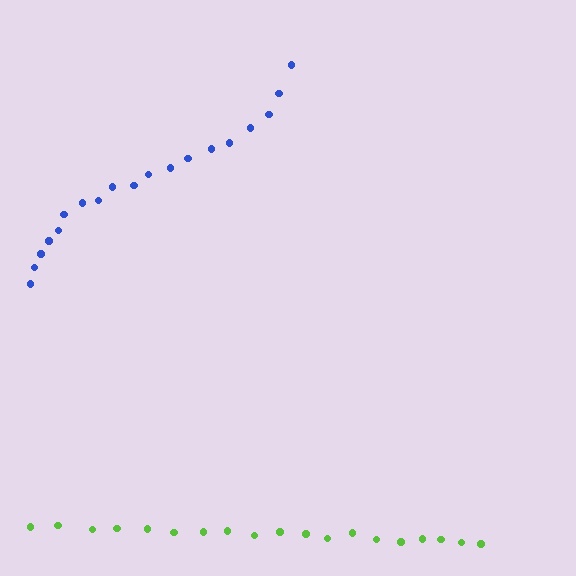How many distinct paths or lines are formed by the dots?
There are 2 distinct paths.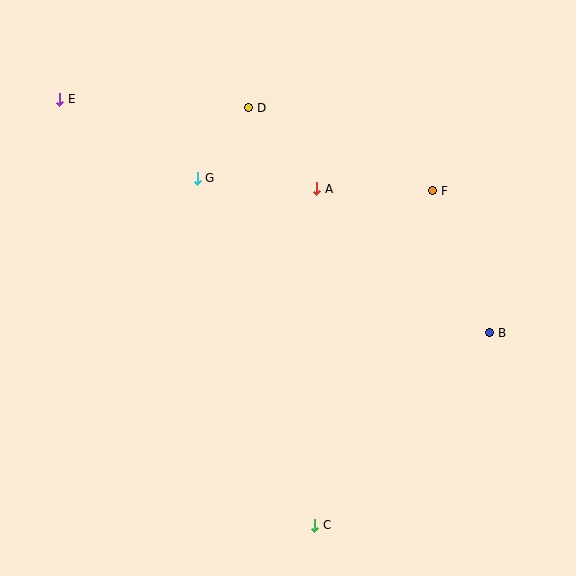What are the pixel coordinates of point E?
Point E is at (60, 99).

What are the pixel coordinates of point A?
Point A is at (317, 189).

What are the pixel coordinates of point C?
Point C is at (315, 525).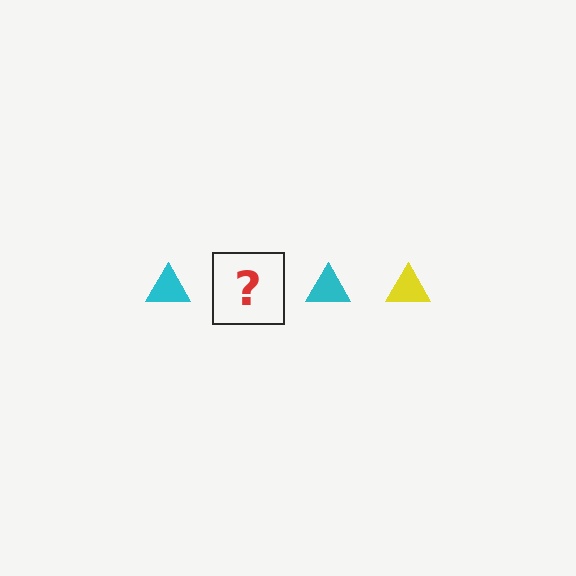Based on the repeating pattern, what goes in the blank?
The blank should be a yellow triangle.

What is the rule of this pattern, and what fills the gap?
The rule is that the pattern cycles through cyan, yellow triangles. The gap should be filled with a yellow triangle.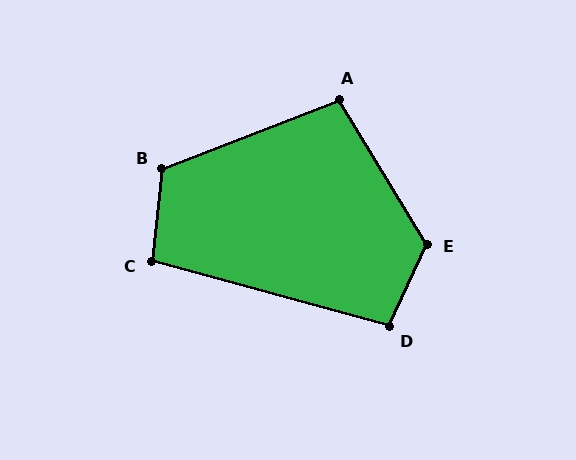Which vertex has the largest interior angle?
E, at approximately 124 degrees.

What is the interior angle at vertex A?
Approximately 100 degrees (obtuse).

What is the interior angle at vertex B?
Approximately 118 degrees (obtuse).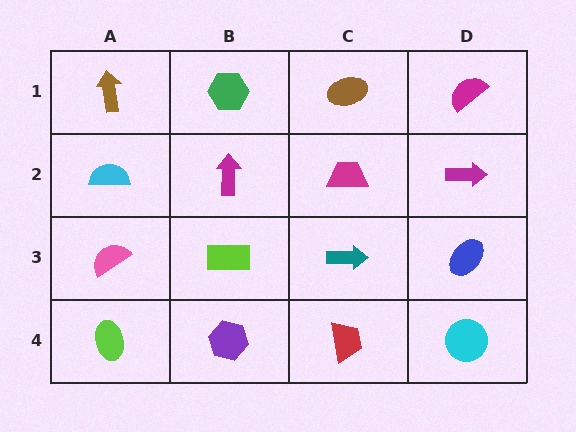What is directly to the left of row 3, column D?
A teal arrow.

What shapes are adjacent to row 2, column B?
A green hexagon (row 1, column B), a lime rectangle (row 3, column B), a cyan semicircle (row 2, column A), a magenta trapezoid (row 2, column C).